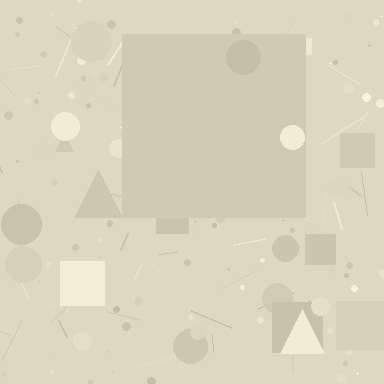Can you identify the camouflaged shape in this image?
The camouflaged shape is a square.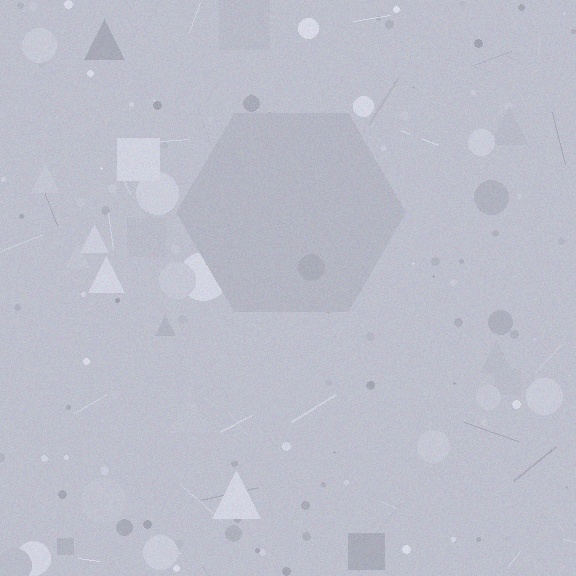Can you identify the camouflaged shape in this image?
The camouflaged shape is a hexagon.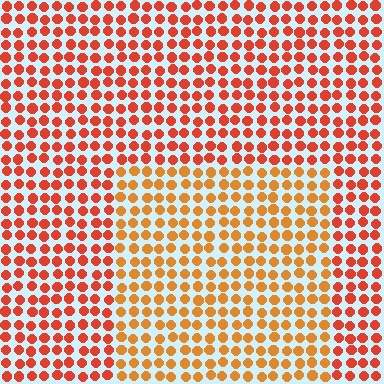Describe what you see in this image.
The image is filled with small red elements in a uniform arrangement. A rectangle-shaped region is visible where the elements are tinted to a slightly different hue, forming a subtle color boundary.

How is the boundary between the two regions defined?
The boundary is defined purely by a slight shift in hue (about 26 degrees). Spacing, size, and orientation are identical on both sides.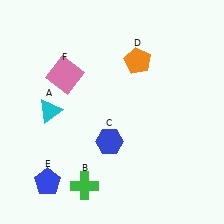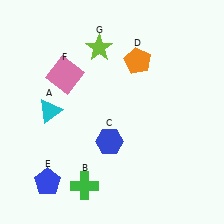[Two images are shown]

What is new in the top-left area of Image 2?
A lime star (G) was added in the top-left area of Image 2.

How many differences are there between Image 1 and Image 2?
There is 1 difference between the two images.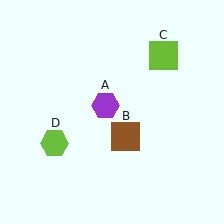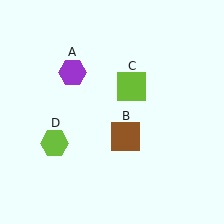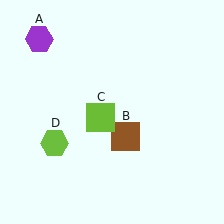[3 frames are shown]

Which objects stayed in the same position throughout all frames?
Brown square (object B) and lime hexagon (object D) remained stationary.